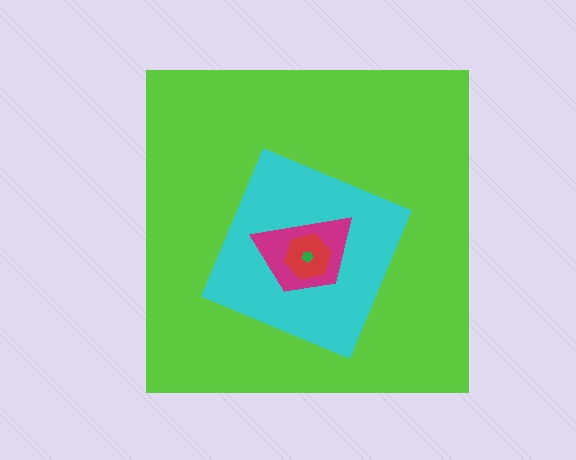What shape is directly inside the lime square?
The cyan diamond.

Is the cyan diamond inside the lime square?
Yes.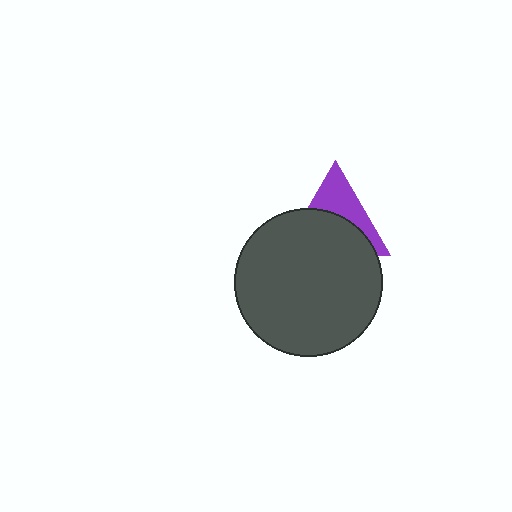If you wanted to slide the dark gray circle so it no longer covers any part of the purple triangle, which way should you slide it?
Slide it down — that is the most direct way to separate the two shapes.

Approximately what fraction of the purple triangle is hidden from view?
Roughly 58% of the purple triangle is hidden behind the dark gray circle.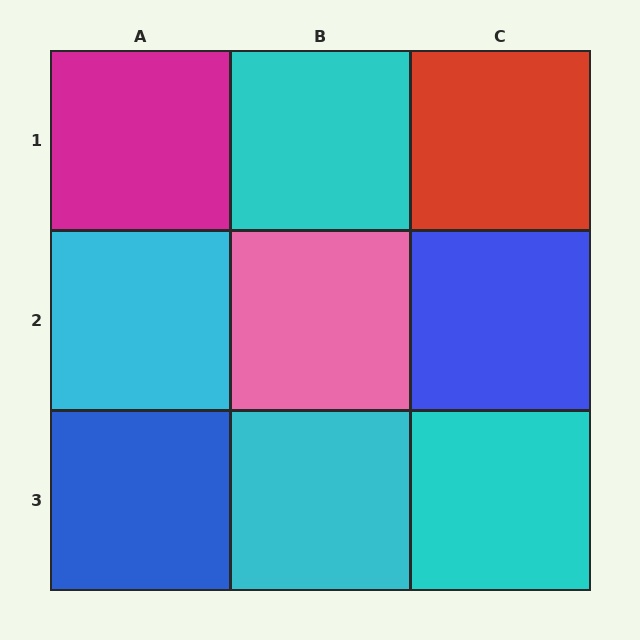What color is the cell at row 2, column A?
Cyan.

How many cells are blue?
2 cells are blue.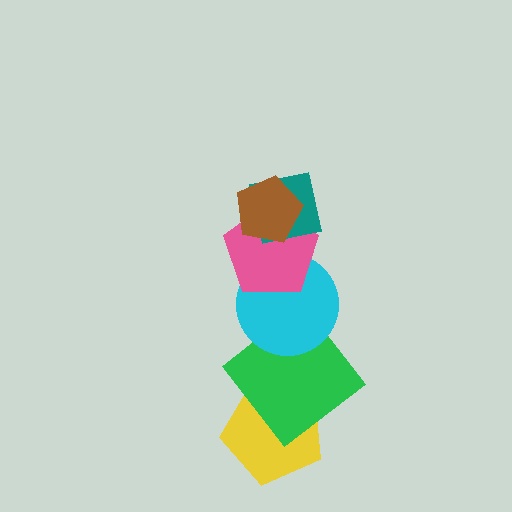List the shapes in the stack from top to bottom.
From top to bottom: the brown pentagon, the teal square, the pink pentagon, the cyan circle, the green diamond, the yellow pentagon.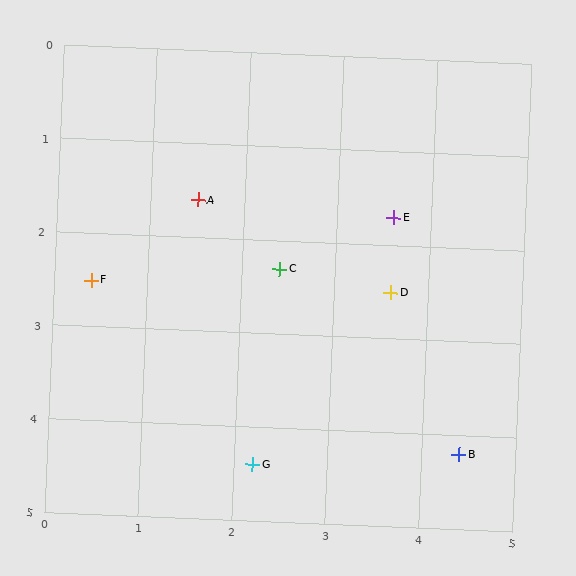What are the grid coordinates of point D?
Point D is at approximately (3.6, 2.5).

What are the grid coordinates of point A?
Point A is at approximately (1.5, 1.6).